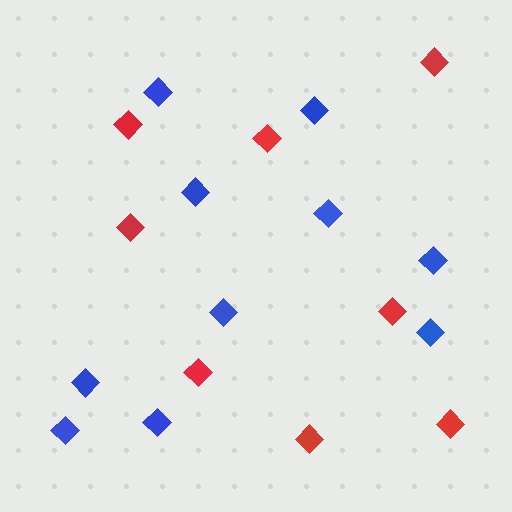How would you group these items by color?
There are 2 groups: one group of red diamonds (8) and one group of blue diamonds (10).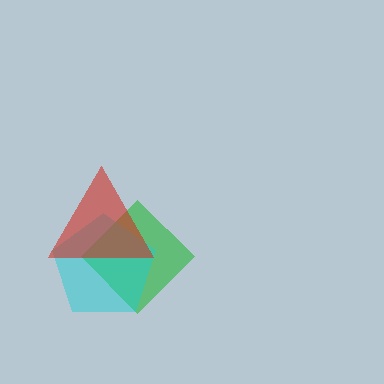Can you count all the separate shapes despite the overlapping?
Yes, there are 3 separate shapes.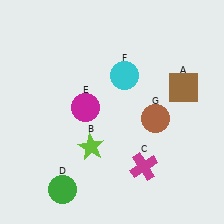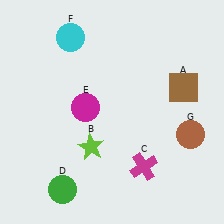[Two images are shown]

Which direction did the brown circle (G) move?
The brown circle (G) moved right.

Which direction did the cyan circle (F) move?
The cyan circle (F) moved left.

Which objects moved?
The objects that moved are: the cyan circle (F), the brown circle (G).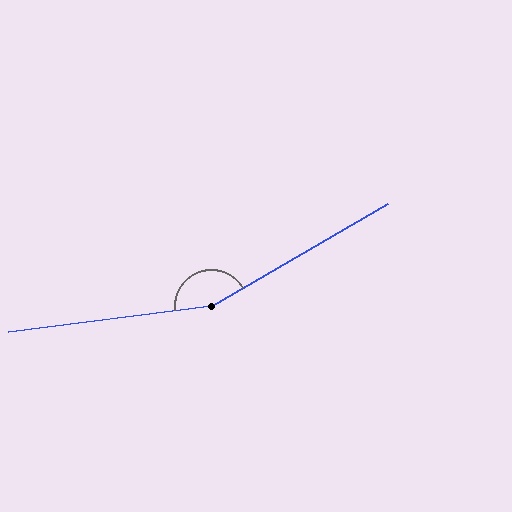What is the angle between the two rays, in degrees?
Approximately 157 degrees.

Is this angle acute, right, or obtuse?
It is obtuse.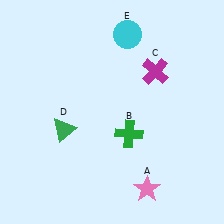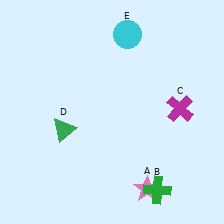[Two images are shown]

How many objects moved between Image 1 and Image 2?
2 objects moved between the two images.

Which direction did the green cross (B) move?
The green cross (B) moved down.